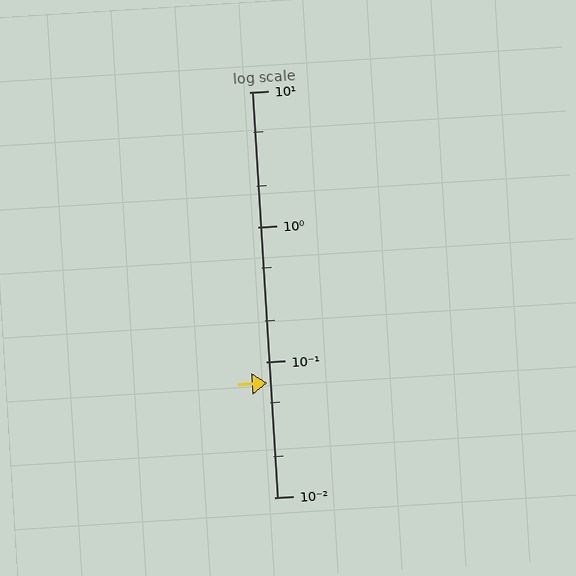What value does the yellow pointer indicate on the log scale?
The pointer indicates approximately 0.07.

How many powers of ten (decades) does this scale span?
The scale spans 3 decades, from 0.01 to 10.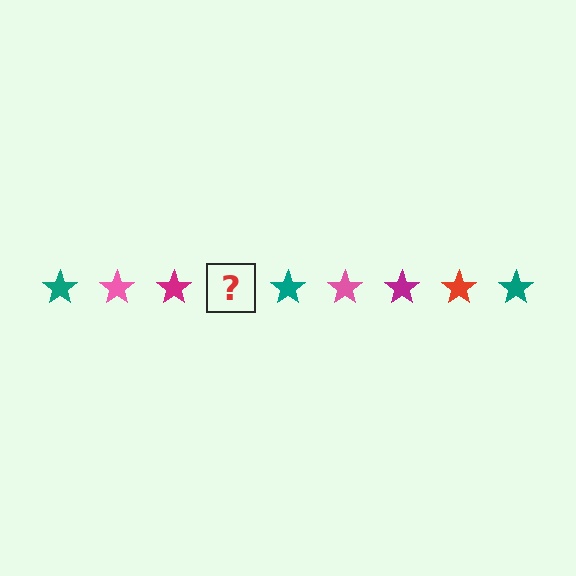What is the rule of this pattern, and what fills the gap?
The rule is that the pattern cycles through teal, pink, magenta, red stars. The gap should be filled with a red star.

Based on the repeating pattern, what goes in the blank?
The blank should be a red star.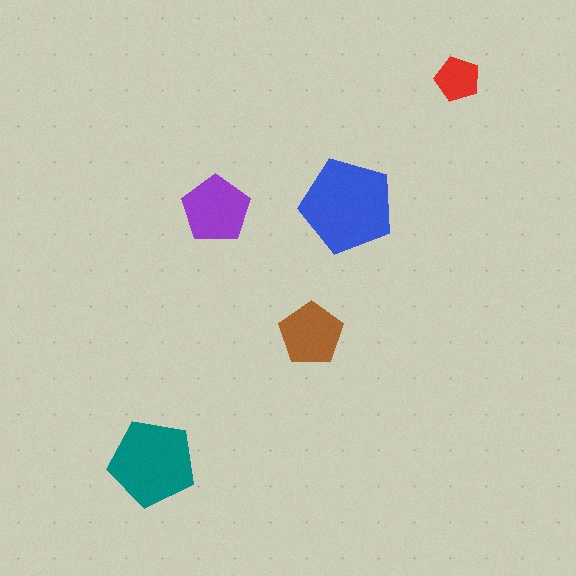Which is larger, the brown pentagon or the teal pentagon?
The teal one.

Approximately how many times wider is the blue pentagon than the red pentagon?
About 2 times wider.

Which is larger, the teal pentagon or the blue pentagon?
The blue one.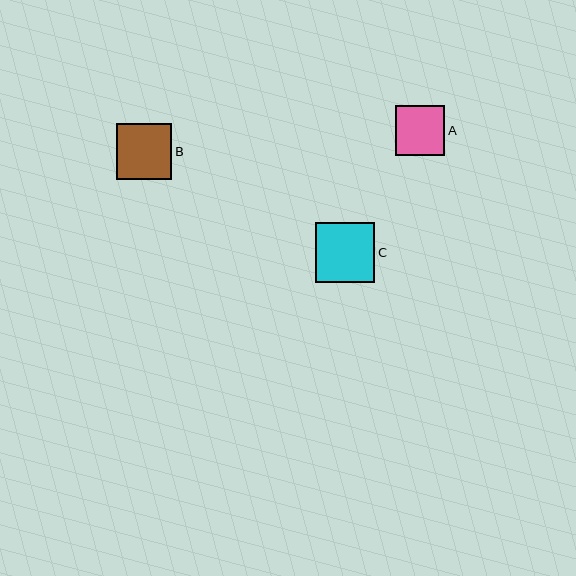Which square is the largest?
Square C is the largest with a size of approximately 60 pixels.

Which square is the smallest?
Square A is the smallest with a size of approximately 49 pixels.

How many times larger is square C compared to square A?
Square C is approximately 1.2 times the size of square A.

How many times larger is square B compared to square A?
Square B is approximately 1.1 times the size of square A.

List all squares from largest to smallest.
From largest to smallest: C, B, A.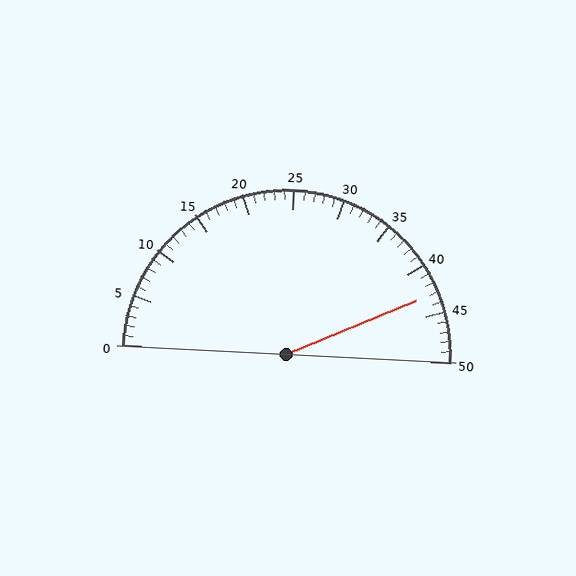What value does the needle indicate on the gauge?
The needle indicates approximately 43.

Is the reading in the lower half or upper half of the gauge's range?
The reading is in the upper half of the range (0 to 50).